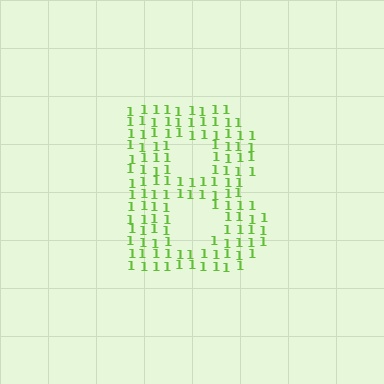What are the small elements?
The small elements are digit 1's.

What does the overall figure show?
The overall figure shows the letter B.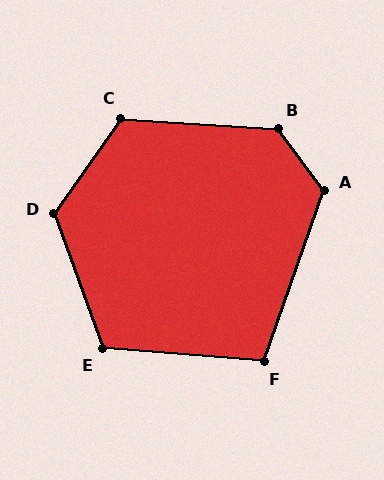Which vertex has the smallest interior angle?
F, at approximately 105 degrees.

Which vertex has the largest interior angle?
B, at approximately 130 degrees.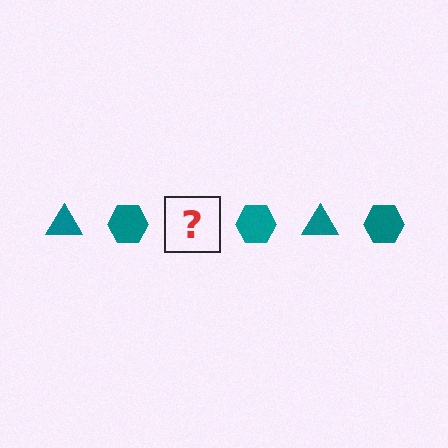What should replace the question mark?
The question mark should be replaced with a teal triangle.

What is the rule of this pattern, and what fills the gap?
The rule is that the pattern cycles through triangle, hexagon shapes in teal. The gap should be filled with a teal triangle.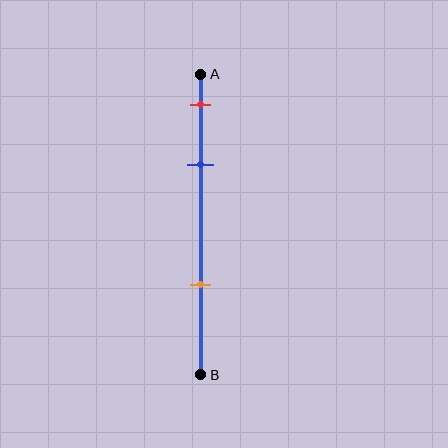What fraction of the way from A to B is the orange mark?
The orange mark is approximately 70% (0.7) of the way from A to B.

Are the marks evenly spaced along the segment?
No, the marks are not evenly spaced.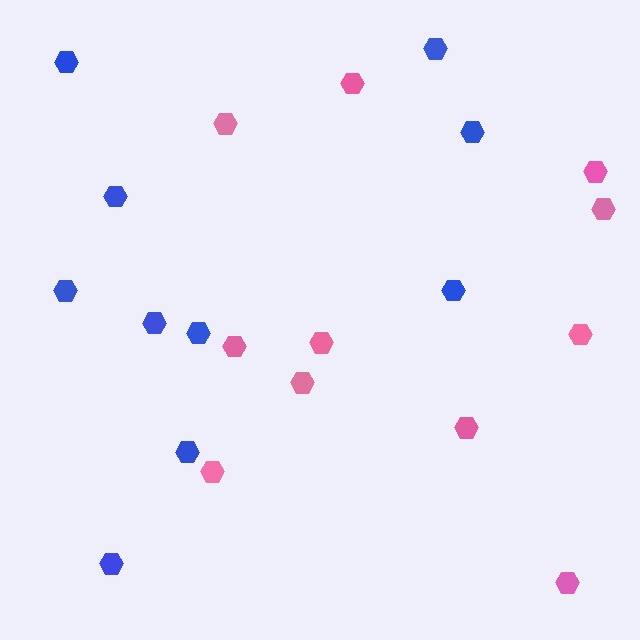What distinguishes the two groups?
There are 2 groups: one group of pink hexagons (11) and one group of blue hexagons (10).